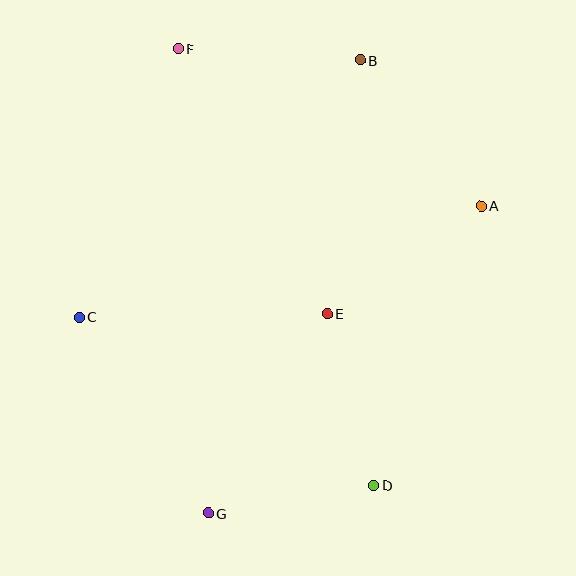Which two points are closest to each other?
Points D and G are closest to each other.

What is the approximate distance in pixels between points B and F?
The distance between B and F is approximately 182 pixels.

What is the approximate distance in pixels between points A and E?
The distance between A and E is approximately 188 pixels.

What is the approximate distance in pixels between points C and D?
The distance between C and D is approximately 340 pixels.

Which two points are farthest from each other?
Points D and F are farthest from each other.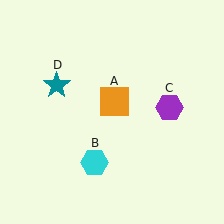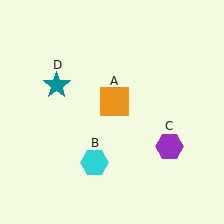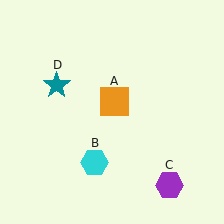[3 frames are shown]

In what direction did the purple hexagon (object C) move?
The purple hexagon (object C) moved down.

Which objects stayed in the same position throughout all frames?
Orange square (object A) and cyan hexagon (object B) and teal star (object D) remained stationary.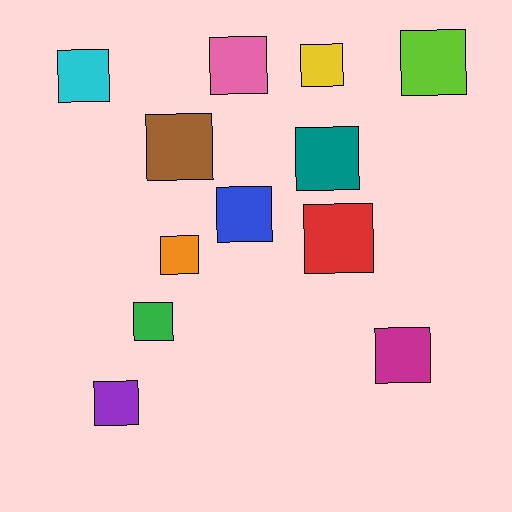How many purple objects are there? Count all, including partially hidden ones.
There is 1 purple object.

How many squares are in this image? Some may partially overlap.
There are 12 squares.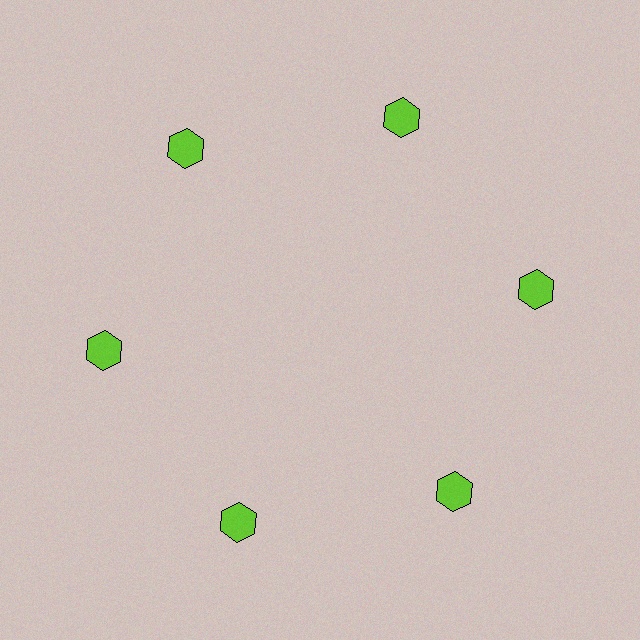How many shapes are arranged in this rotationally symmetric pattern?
There are 6 shapes, arranged in 6 groups of 1.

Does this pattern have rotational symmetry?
Yes, this pattern has 6-fold rotational symmetry. It looks the same after rotating 60 degrees around the center.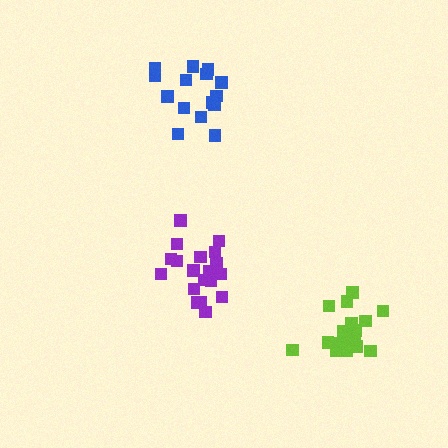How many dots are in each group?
Group 1: 19 dots, Group 2: 15 dots, Group 3: 18 dots (52 total).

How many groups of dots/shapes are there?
There are 3 groups.